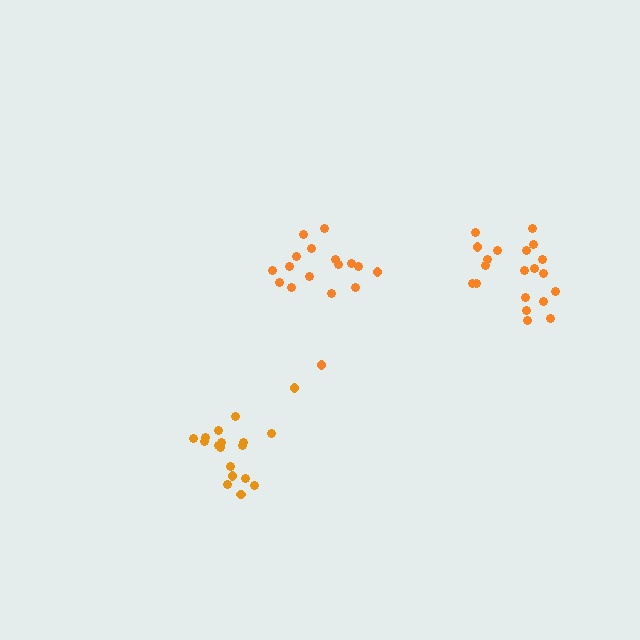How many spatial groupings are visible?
There are 3 spatial groupings.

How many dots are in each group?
Group 1: 17 dots, Group 2: 18 dots, Group 3: 20 dots (55 total).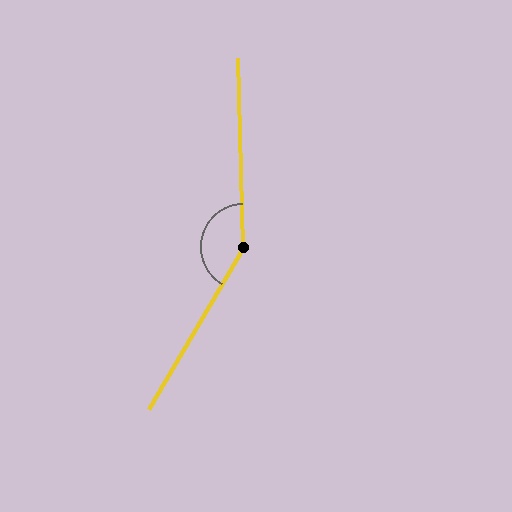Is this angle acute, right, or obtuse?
It is obtuse.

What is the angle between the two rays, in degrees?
Approximately 148 degrees.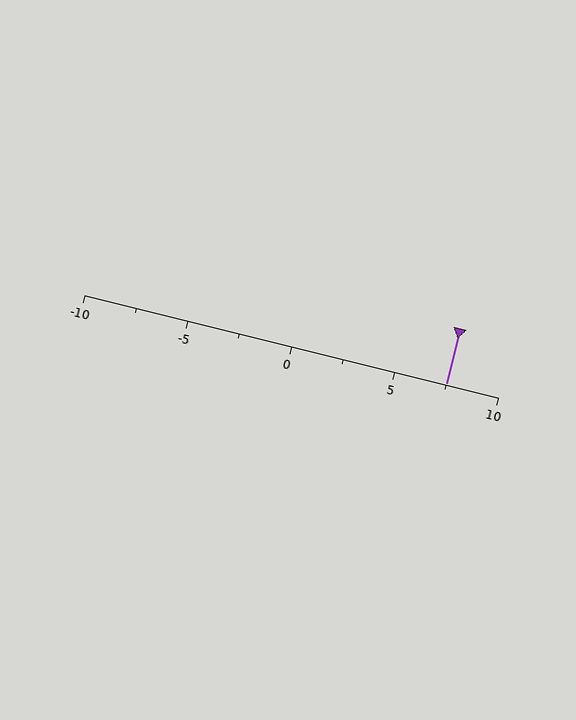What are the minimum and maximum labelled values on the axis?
The axis runs from -10 to 10.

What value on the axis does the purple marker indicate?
The marker indicates approximately 7.5.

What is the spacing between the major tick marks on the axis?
The major ticks are spaced 5 apart.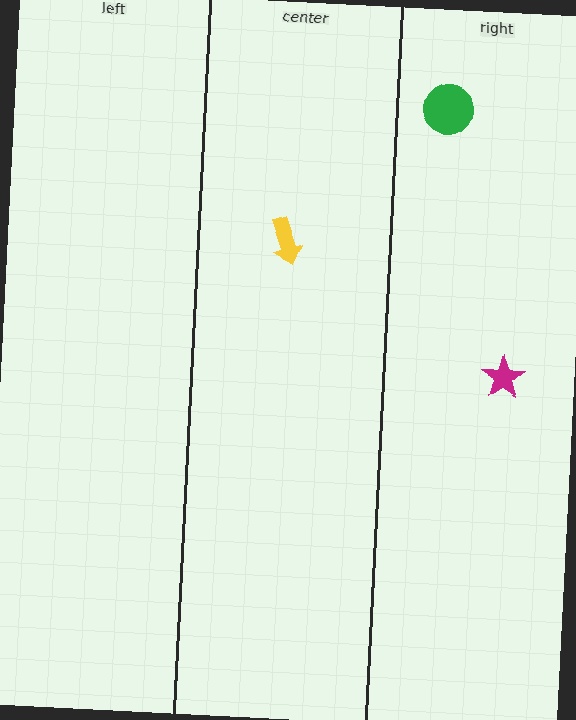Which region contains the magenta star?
The right region.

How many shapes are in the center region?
1.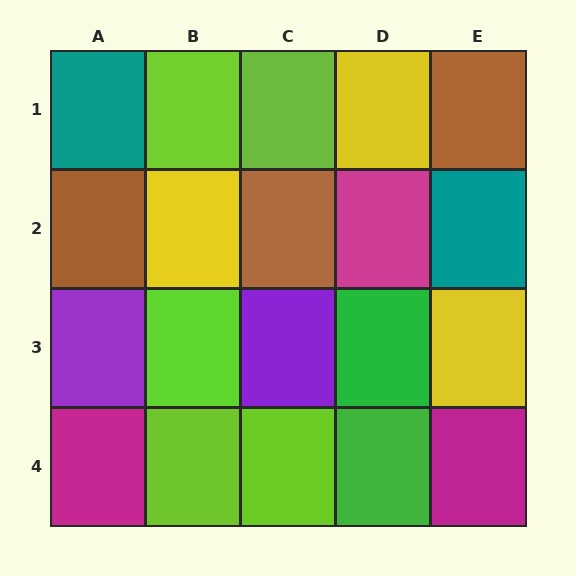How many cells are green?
2 cells are green.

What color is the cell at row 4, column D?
Green.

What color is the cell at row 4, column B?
Lime.